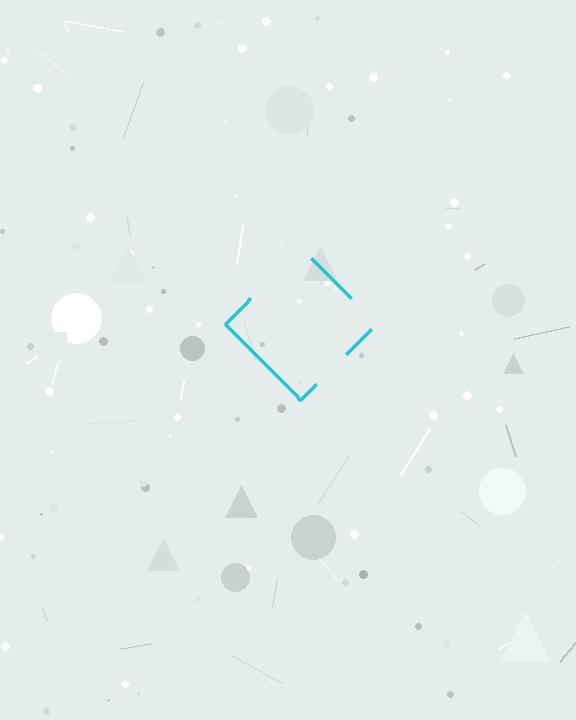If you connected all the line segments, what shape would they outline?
They would outline a diamond.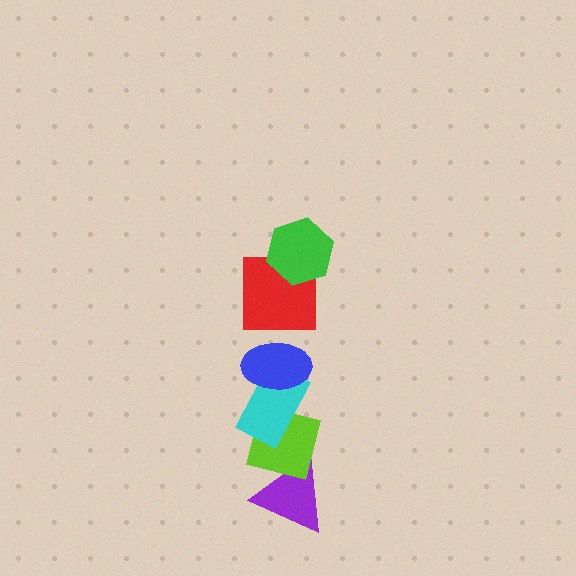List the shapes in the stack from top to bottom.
From top to bottom: the green hexagon, the red square, the blue ellipse, the cyan rectangle, the lime square, the purple triangle.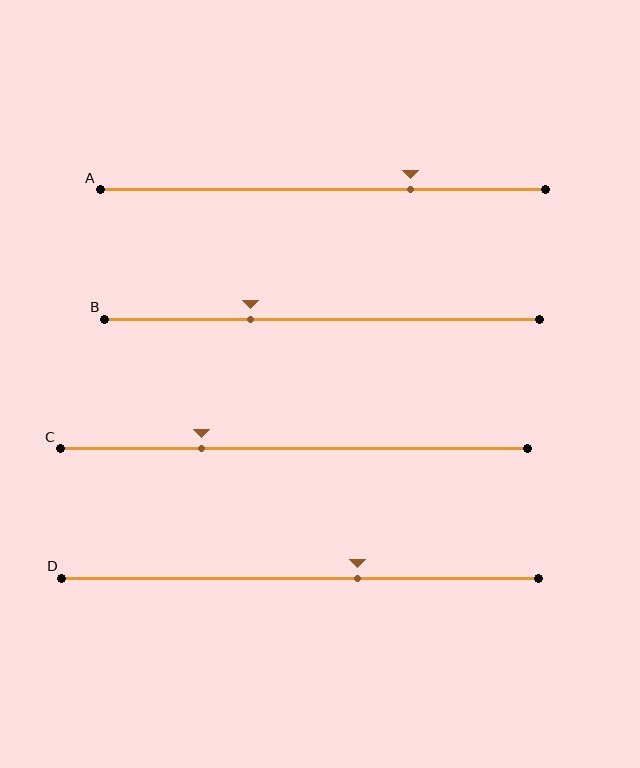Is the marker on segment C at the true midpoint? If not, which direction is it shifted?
No, the marker on segment C is shifted to the left by about 20% of the segment length.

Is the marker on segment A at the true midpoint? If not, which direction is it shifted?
No, the marker on segment A is shifted to the right by about 20% of the segment length.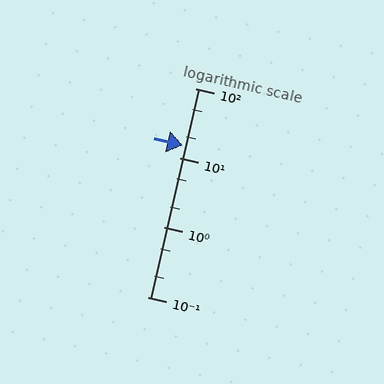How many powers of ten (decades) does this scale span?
The scale spans 3 decades, from 0.1 to 100.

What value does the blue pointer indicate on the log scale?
The pointer indicates approximately 15.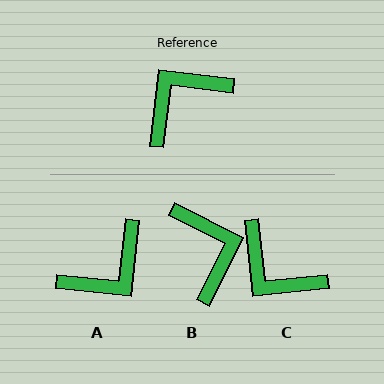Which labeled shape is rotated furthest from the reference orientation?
A, about 179 degrees away.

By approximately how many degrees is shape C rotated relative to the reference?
Approximately 103 degrees counter-clockwise.